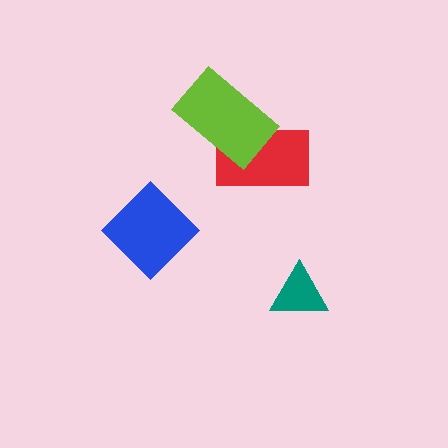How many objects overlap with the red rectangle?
1 object overlaps with the red rectangle.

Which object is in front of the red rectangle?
The lime rectangle is in front of the red rectangle.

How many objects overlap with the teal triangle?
0 objects overlap with the teal triangle.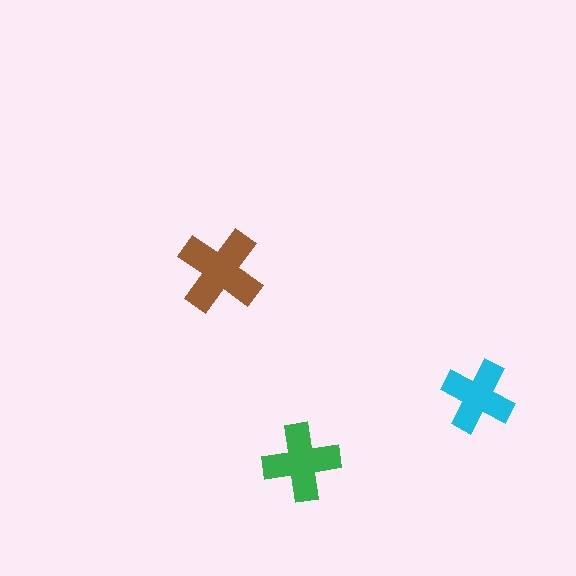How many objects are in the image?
There are 3 objects in the image.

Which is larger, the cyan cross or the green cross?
The green one.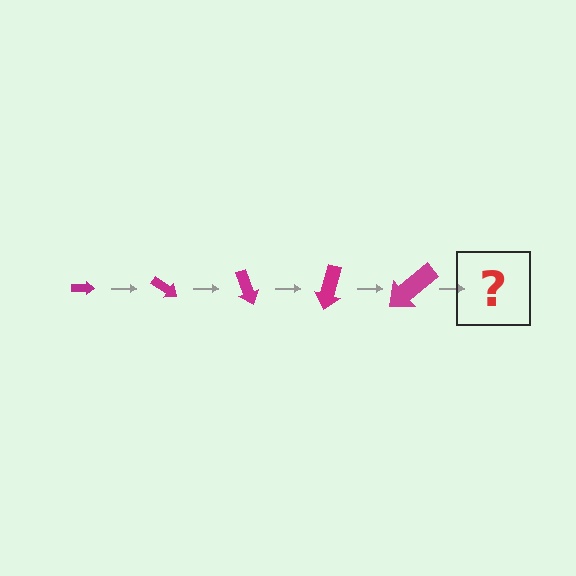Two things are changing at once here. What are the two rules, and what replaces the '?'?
The two rules are that the arrow grows larger each step and it rotates 35 degrees each step. The '?' should be an arrow, larger than the previous one and rotated 175 degrees from the start.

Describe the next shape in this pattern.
It should be an arrow, larger than the previous one and rotated 175 degrees from the start.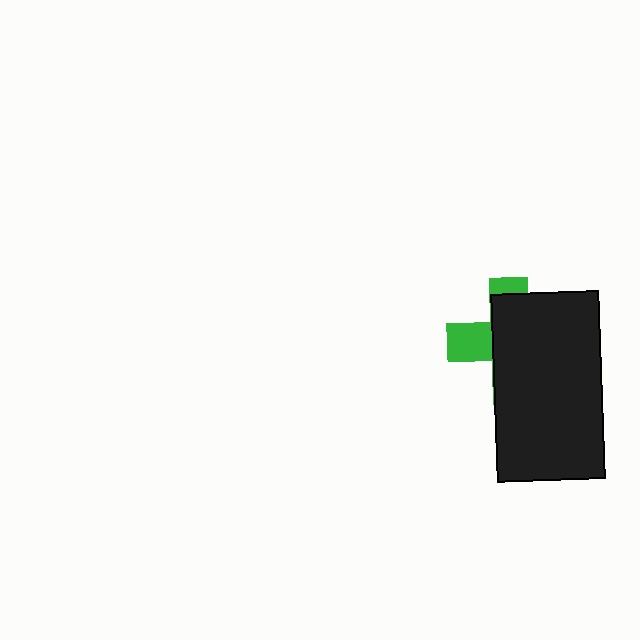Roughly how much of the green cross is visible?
A small part of it is visible (roughly 30%).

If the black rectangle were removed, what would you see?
You would see the complete green cross.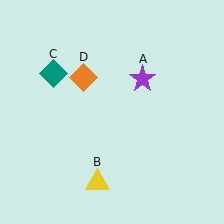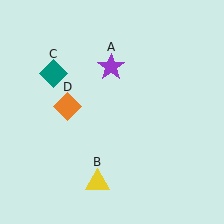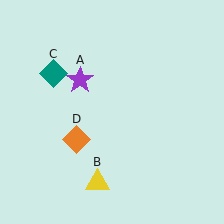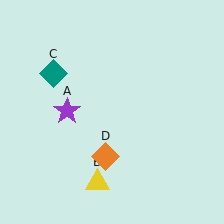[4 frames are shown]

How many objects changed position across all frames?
2 objects changed position: purple star (object A), orange diamond (object D).